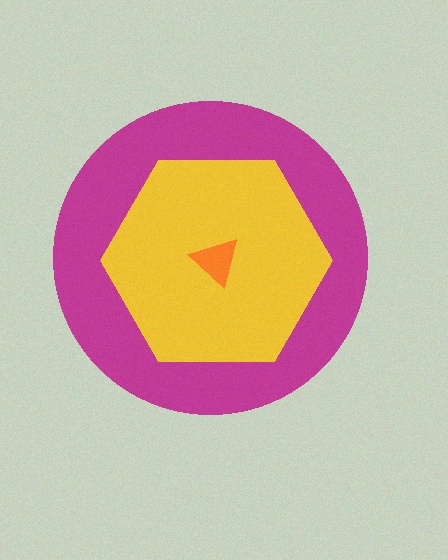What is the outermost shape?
The magenta circle.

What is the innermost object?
The orange triangle.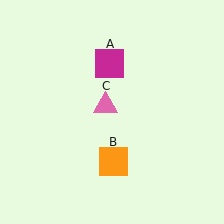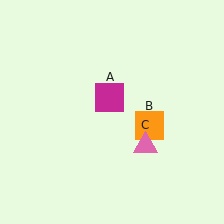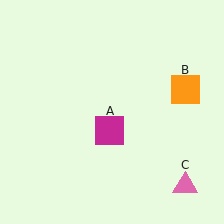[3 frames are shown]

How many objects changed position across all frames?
3 objects changed position: magenta square (object A), orange square (object B), pink triangle (object C).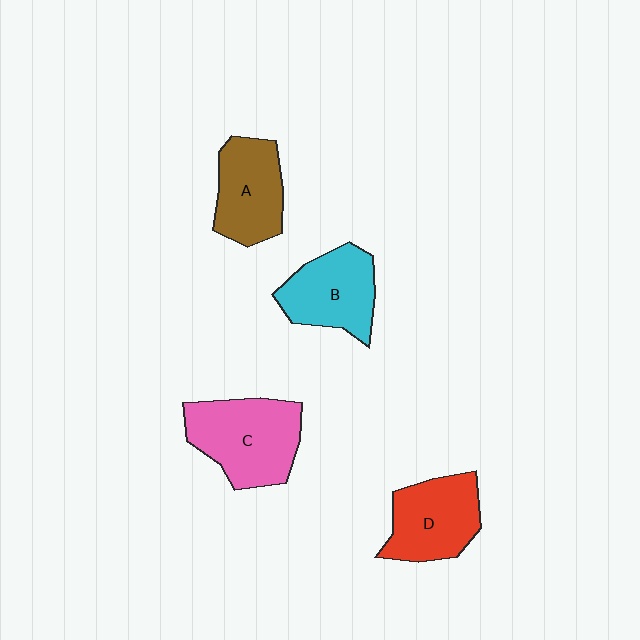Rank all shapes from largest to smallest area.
From largest to smallest: C (pink), D (red), B (cyan), A (brown).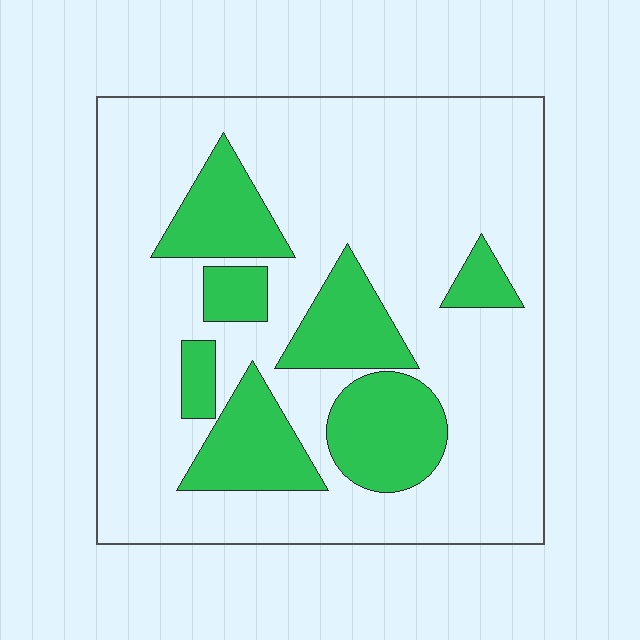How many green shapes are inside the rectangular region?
7.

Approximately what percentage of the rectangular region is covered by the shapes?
Approximately 25%.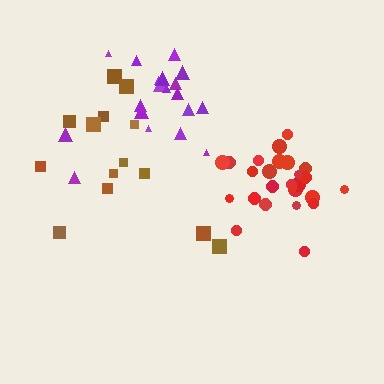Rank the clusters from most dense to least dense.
red, purple, brown.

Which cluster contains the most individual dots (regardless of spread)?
Red (26).